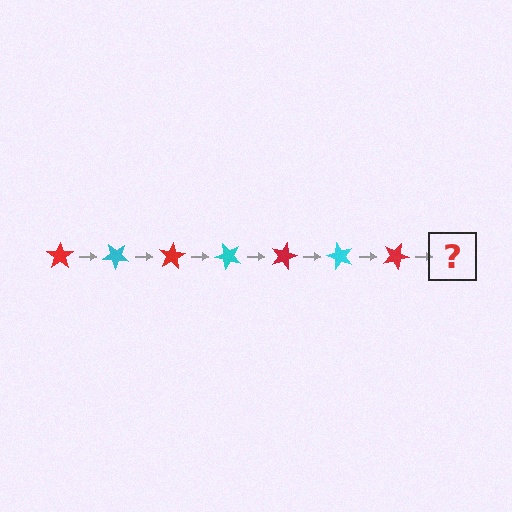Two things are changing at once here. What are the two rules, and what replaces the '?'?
The two rules are that it rotates 40 degrees each step and the color cycles through red and cyan. The '?' should be a cyan star, rotated 280 degrees from the start.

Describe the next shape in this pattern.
It should be a cyan star, rotated 280 degrees from the start.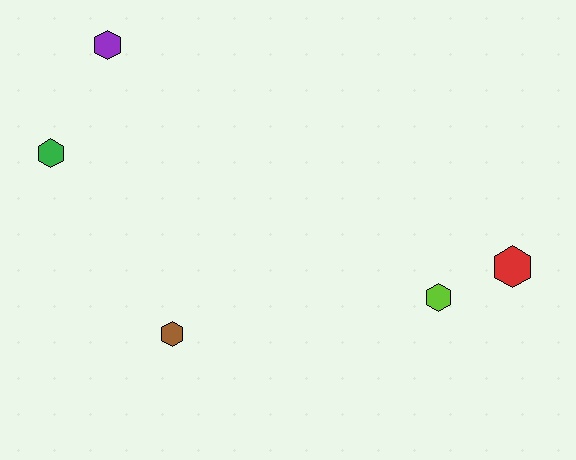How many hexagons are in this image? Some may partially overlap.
There are 5 hexagons.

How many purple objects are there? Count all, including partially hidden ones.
There is 1 purple object.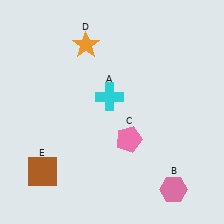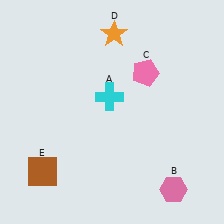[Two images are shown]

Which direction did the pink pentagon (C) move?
The pink pentagon (C) moved up.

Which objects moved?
The objects that moved are: the pink pentagon (C), the orange star (D).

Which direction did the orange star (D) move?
The orange star (D) moved right.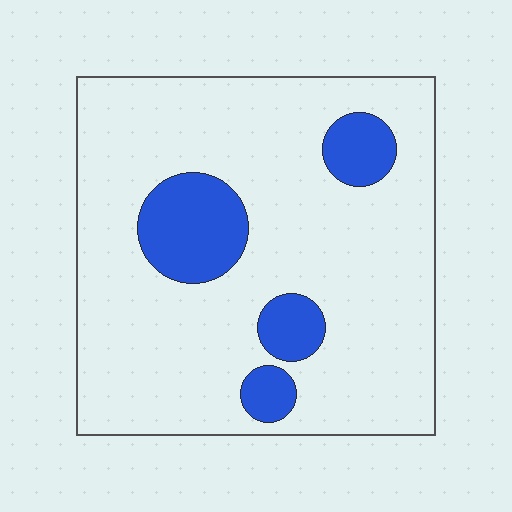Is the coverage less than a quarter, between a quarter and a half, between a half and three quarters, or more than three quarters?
Less than a quarter.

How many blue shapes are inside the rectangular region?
4.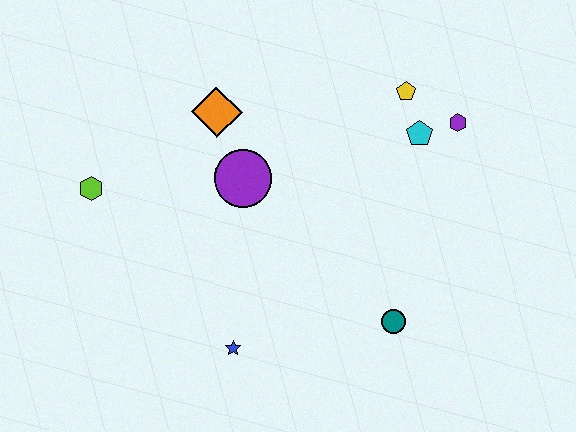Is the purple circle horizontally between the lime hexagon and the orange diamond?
No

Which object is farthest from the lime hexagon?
The purple hexagon is farthest from the lime hexagon.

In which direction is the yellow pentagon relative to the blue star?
The yellow pentagon is above the blue star.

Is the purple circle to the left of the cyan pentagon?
Yes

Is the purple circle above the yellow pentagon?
No